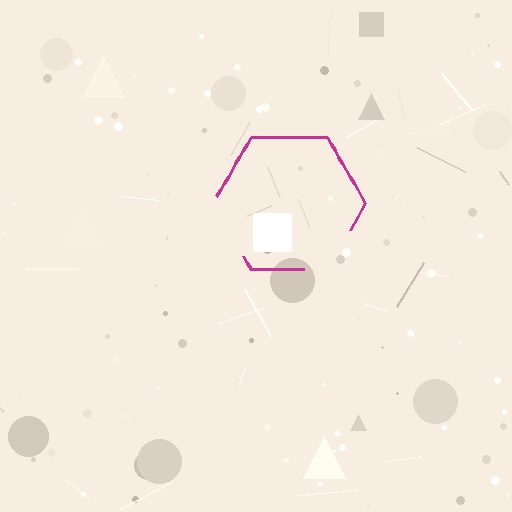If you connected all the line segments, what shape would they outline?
They would outline a hexagon.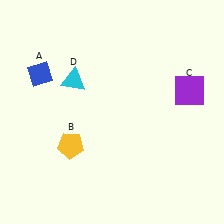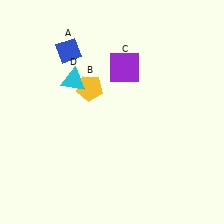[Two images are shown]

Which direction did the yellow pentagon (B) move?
The yellow pentagon (B) moved up.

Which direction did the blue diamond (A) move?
The blue diamond (A) moved right.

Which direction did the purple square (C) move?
The purple square (C) moved left.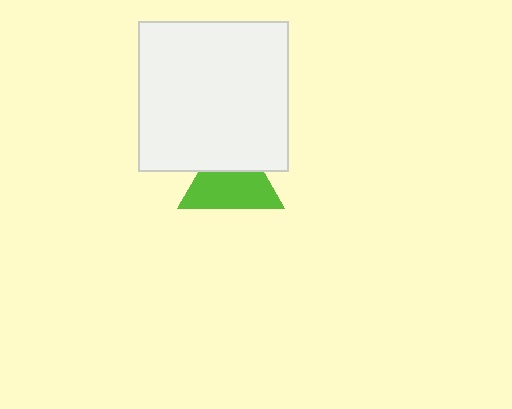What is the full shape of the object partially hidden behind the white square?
The partially hidden object is a lime triangle.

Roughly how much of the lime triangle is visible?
About half of it is visible (roughly 64%).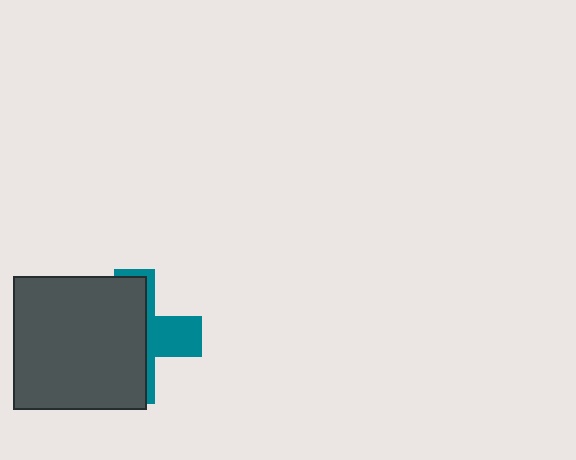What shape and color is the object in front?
The object in front is a dark gray square.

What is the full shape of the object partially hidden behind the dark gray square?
The partially hidden object is a teal cross.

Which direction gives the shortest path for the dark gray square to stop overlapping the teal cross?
Moving left gives the shortest separation.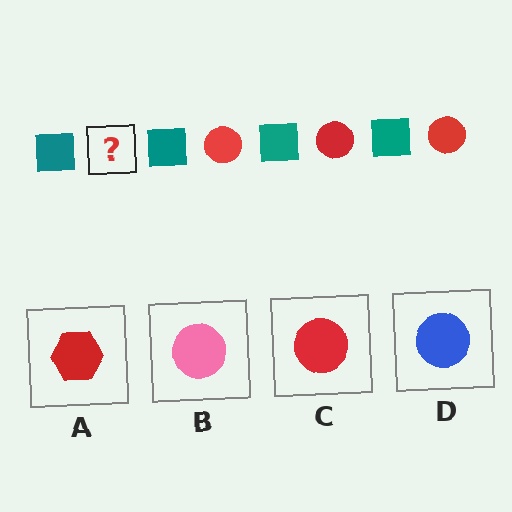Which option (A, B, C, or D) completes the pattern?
C.